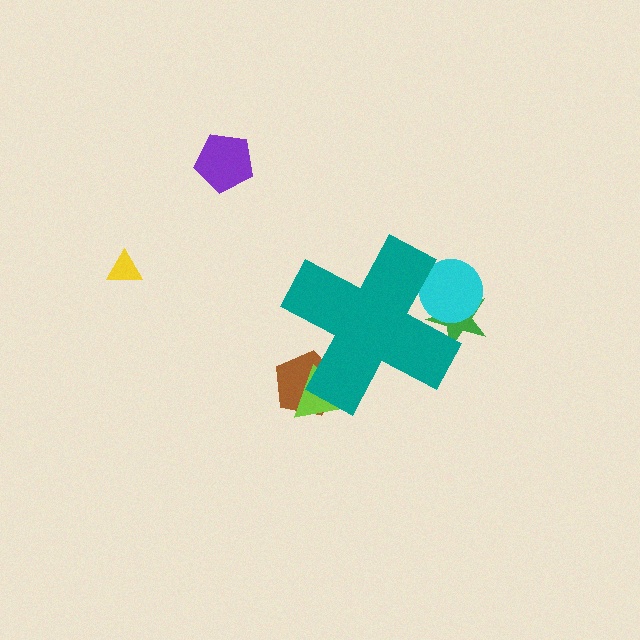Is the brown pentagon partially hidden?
Yes, the brown pentagon is partially hidden behind the teal cross.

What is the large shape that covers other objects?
A teal cross.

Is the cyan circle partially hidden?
Yes, the cyan circle is partially hidden behind the teal cross.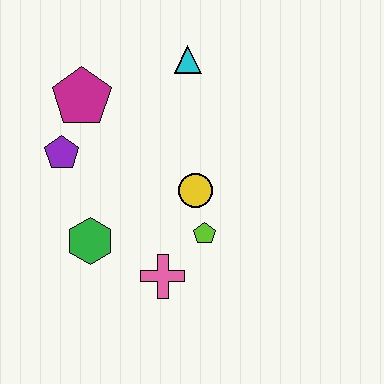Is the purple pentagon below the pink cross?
No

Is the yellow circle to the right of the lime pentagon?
No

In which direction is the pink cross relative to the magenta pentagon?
The pink cross is below the magenta pentagon.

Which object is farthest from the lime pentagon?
The magenta pentagon is farthest from the lime pentagon.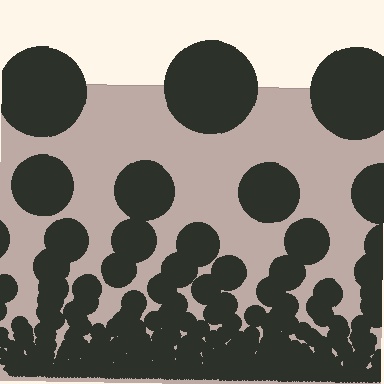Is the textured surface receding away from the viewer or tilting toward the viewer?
The surface appears to tilt toward the viewer. Texture elements get larger and sparser toward the top.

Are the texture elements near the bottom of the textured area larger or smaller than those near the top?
Smaller. The gradient is inverted — elements near the bottom are smaller and denser.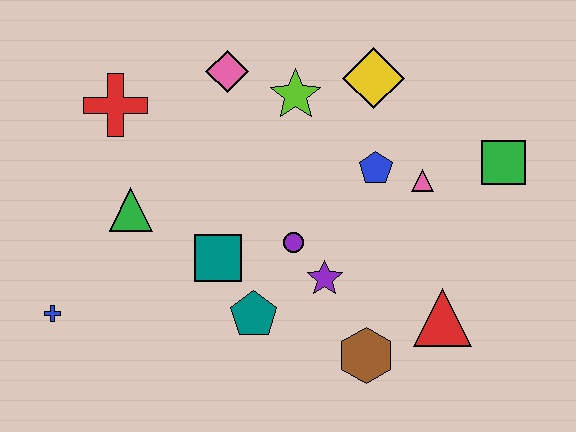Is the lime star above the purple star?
Yes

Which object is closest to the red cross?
The green triangle is closest to the red cross.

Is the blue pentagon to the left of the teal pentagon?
No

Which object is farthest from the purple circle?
The blue cross is farthest from the purple circle.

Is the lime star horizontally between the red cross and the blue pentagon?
Yes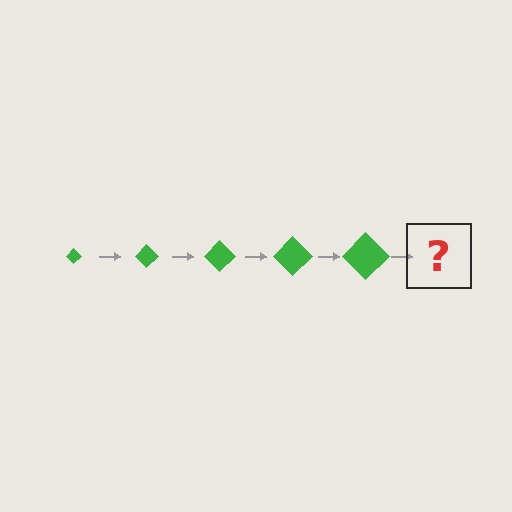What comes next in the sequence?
The next element should be a green diamond, larger than the previous one.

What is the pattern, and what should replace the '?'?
The pattern is that the diamond gets progressively larger each step. The '?' should be a green diamond, larger than the previous one.